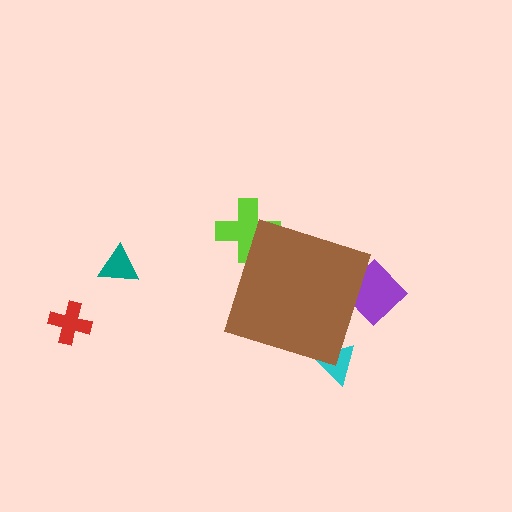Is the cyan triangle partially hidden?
Yes, the cyan triangle is partially hidden behind the brown diamond.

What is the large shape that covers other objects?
A brown diamond.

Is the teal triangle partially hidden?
No, the teal triangle is fully visible.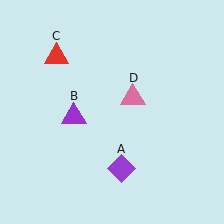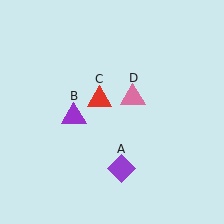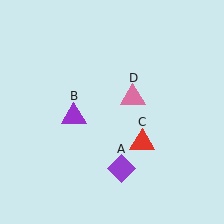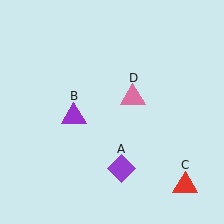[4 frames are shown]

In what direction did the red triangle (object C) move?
The red triangle (object C) moved down and to the right.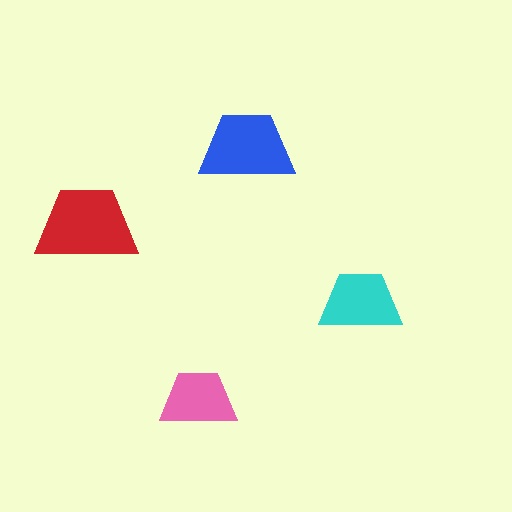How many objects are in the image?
There are 4 objects in the image.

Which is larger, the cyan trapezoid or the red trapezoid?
The red one.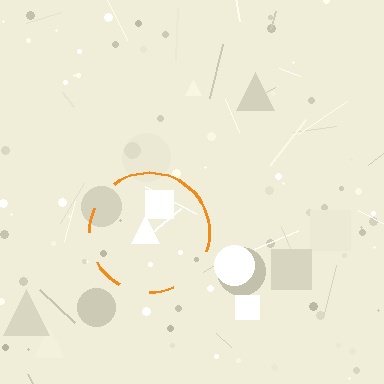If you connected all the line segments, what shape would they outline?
They would outline a circle.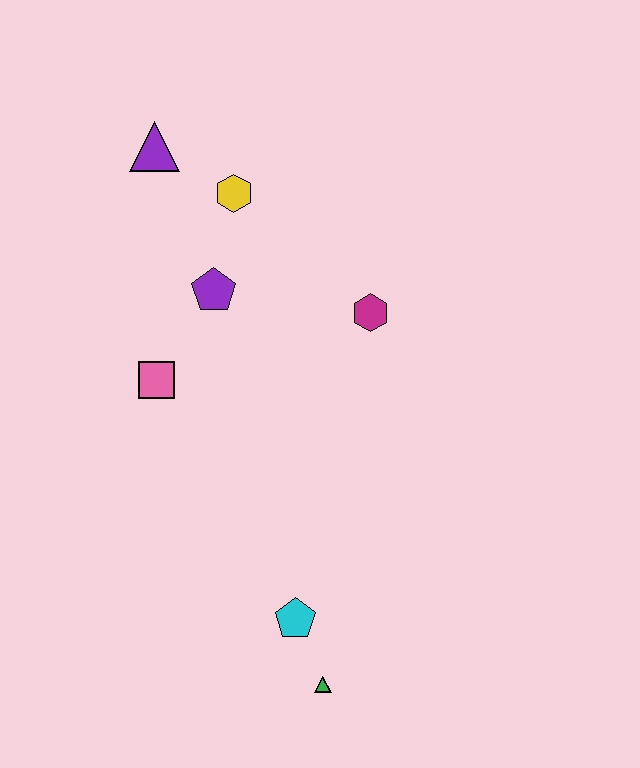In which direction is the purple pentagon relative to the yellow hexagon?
The purple pentagon is below the yellow hexagon.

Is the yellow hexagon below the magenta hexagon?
No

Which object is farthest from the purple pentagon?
The green triangle is farthest from the purple pentagon.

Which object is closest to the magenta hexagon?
The purple pentagon is closest to the magenta hexagon.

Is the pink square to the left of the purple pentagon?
Yes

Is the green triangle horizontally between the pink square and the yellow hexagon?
No